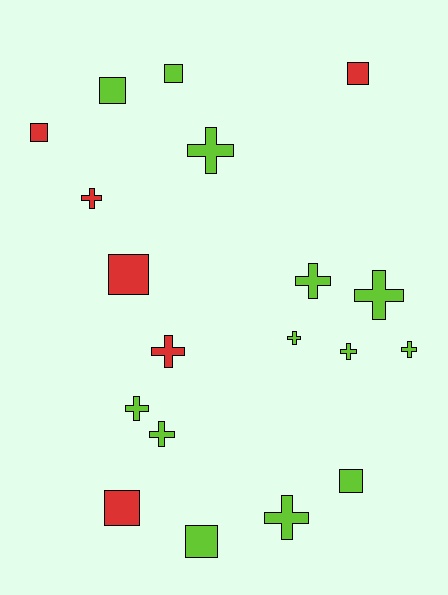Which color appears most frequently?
Lime, with 13 objects.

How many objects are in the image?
There are 19 objects.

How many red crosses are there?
There are 2 red crosses.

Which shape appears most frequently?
Cross, with 11 objects.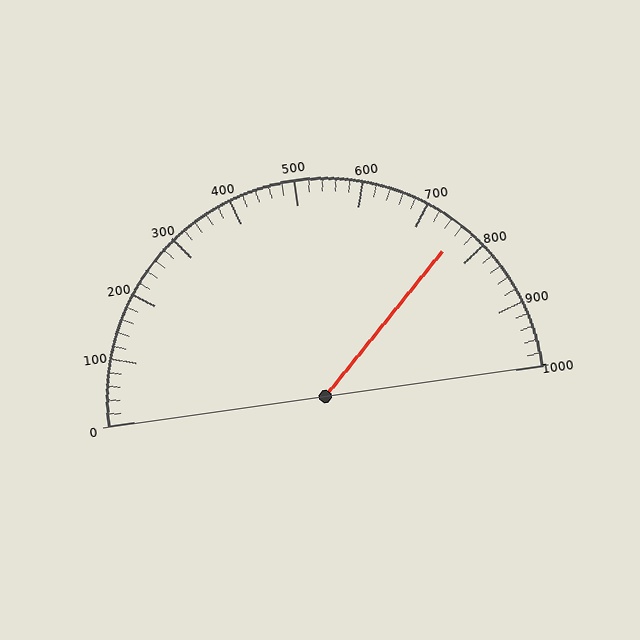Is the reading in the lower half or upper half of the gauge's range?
The reading is in the upper half of the range (0 to 1000).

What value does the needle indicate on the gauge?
The needle indicates approximately 760.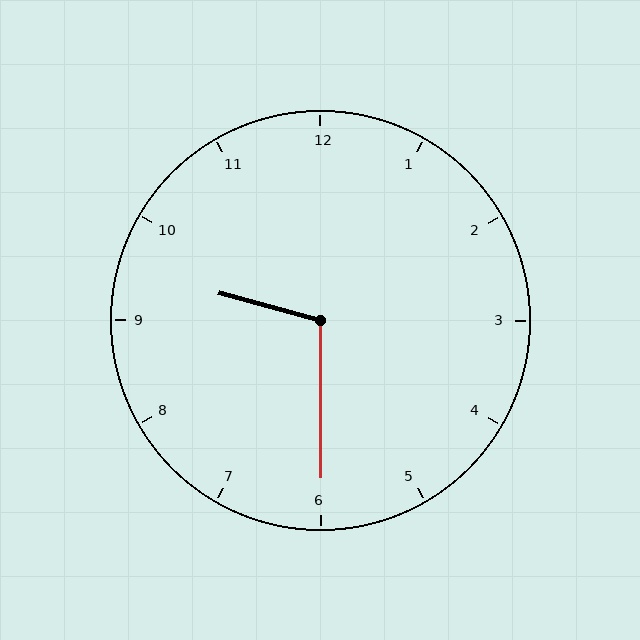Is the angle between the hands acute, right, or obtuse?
It is obtuse.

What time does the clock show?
9:30.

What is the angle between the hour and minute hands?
Approximately 105 degrees.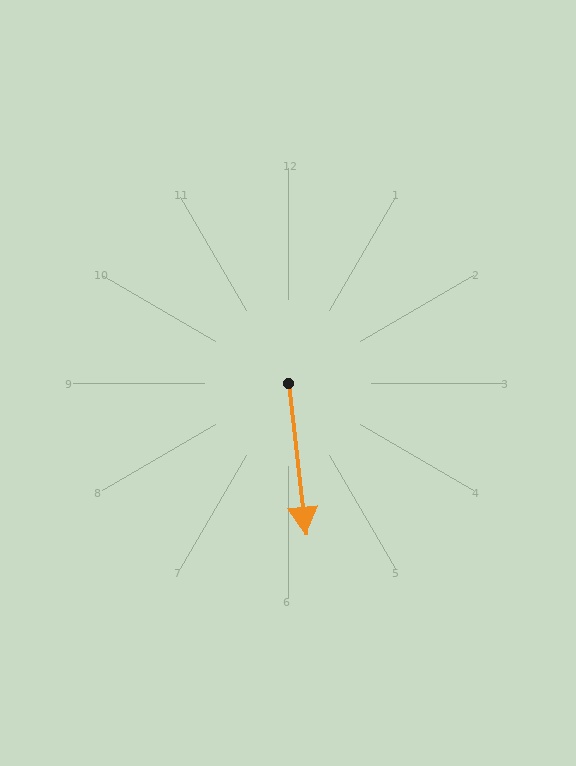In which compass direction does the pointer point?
South.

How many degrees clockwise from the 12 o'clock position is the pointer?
Approximately 173 degrees.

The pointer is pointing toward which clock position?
Roughly 6 o'clock.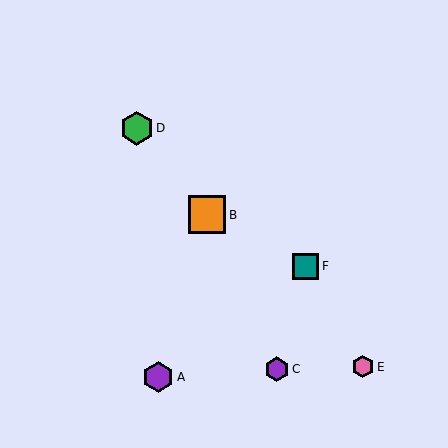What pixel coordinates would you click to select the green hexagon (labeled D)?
Click at (137, 128) to select the green hexagon D.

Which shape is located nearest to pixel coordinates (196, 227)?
The orange square (labeled B) at (207, 215) is nearest to that location.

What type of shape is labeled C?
Shape C is a purple hexagon.